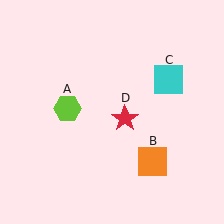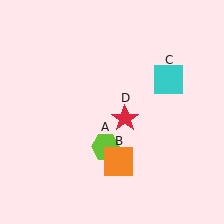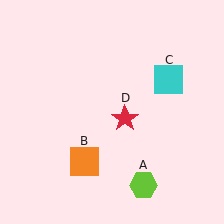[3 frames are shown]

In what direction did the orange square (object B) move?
The orange square (object B) moved left.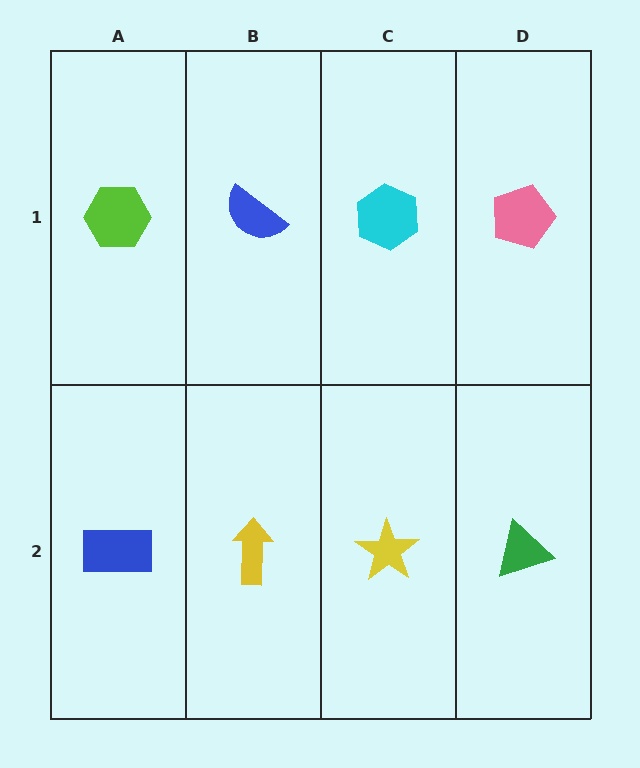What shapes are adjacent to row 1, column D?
A green triangle (row 2, column D), a cyan hexagon (row 1, column C).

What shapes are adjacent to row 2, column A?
A lime hexagon (row 1, column A), a yellow arrow (row 2, column B).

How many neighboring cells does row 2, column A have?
2.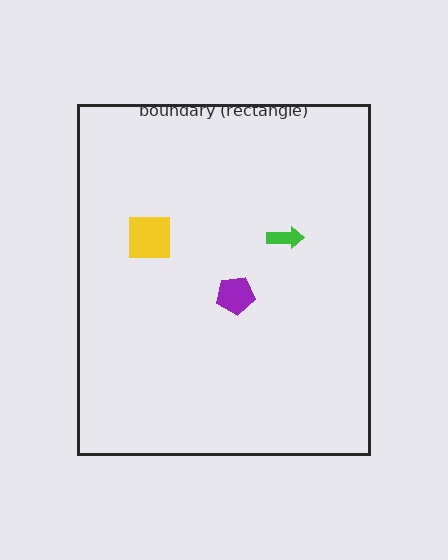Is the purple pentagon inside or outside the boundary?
Inside.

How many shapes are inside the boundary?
3 inside, 0 outside.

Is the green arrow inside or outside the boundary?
Inside.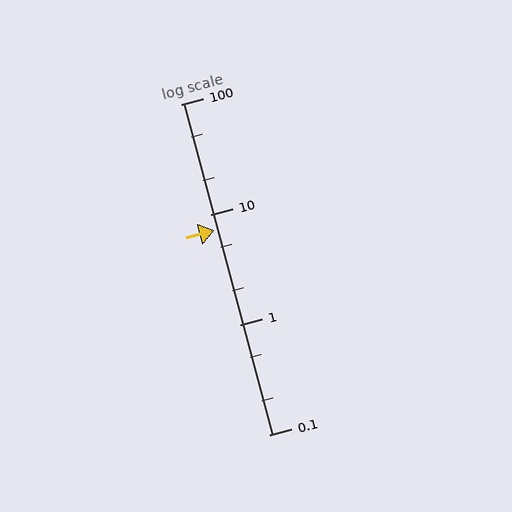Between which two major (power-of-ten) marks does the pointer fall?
The pointer is between 1 and 10.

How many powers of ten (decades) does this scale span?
The scale spans 3 decades, from 0.1 to 100.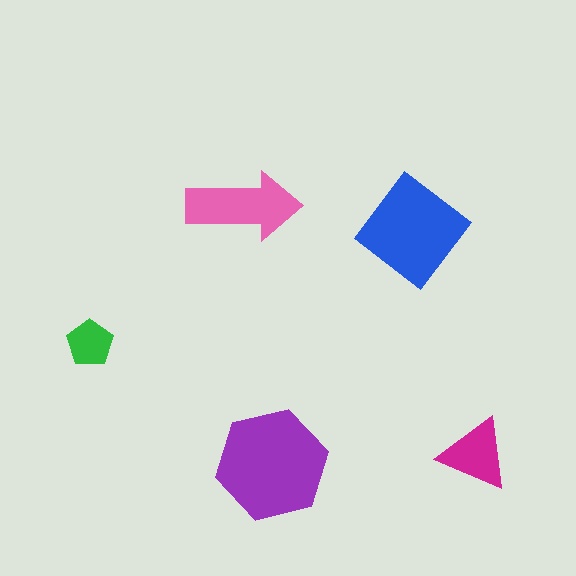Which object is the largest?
The purple hexagon.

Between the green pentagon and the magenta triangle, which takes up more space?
The magenta triangle.